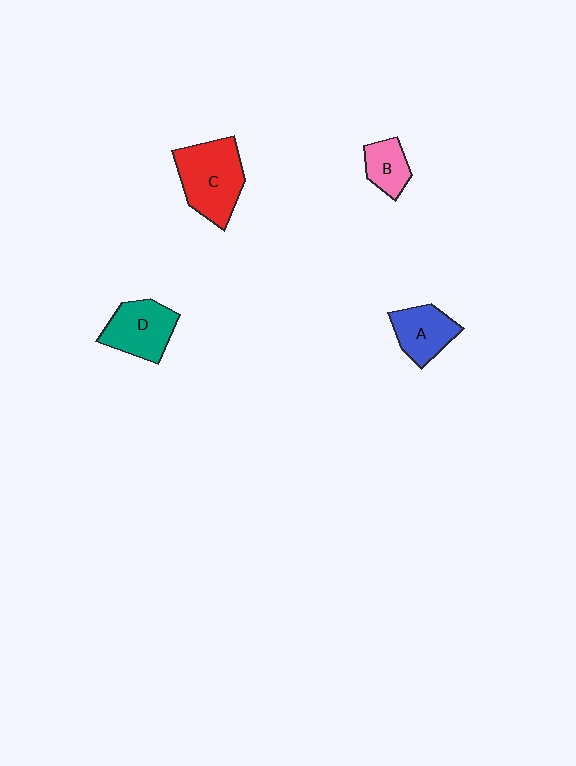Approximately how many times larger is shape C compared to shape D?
Approximately 1.3 times.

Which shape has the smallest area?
Shape B (pink).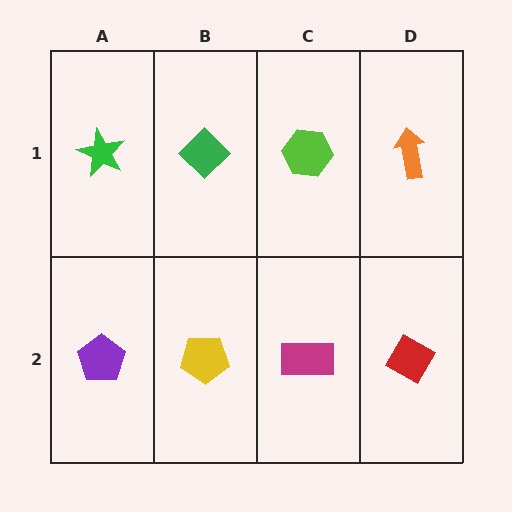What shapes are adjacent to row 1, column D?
A red diamond (row 2, column D), a lime hexagon (row 1, column C).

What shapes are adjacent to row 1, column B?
A yellow pentagon (row 2, column B), a green star (row 1, column A), a lime hexagon (row 1, column C).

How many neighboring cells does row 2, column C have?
3.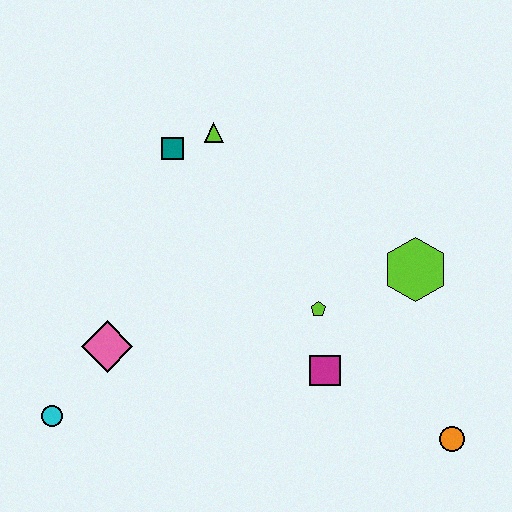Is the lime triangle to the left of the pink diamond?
No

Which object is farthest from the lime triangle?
The orange circle is farthest from the lime triangle.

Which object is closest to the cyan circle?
The pink diamond is closest to the cyan circle.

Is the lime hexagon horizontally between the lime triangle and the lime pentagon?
No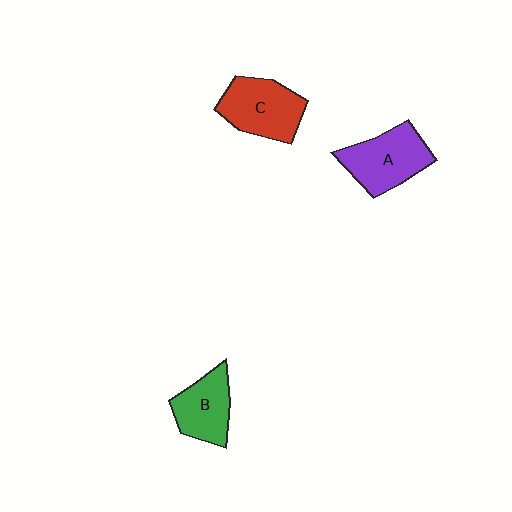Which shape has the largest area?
Shape A (purple).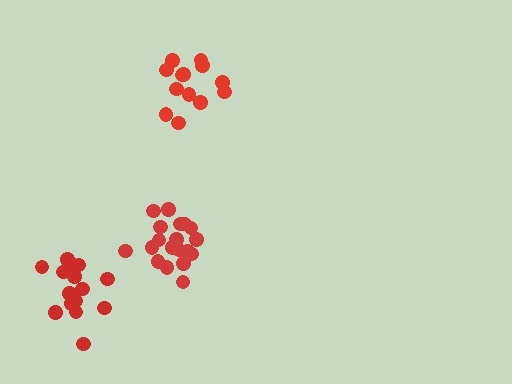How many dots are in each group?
Group 1: 15 dots, Group 2: 13 dots, Group 3: 19 dots (47 total).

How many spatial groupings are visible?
There are 3 spatial groupings.